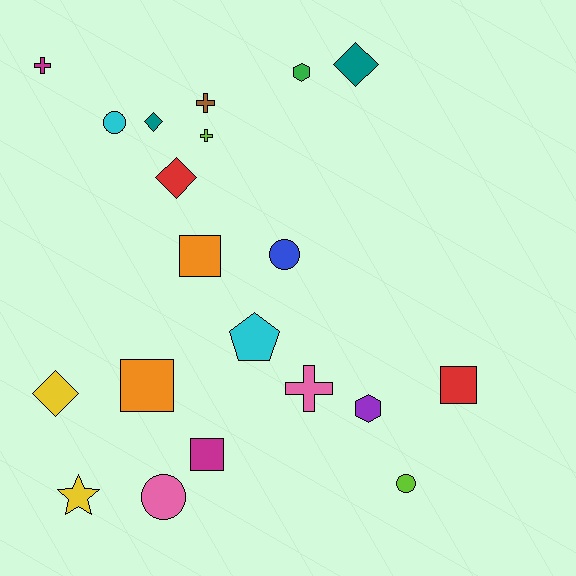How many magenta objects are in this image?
There are 2 magenta objects.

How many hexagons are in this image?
There are 2 hexagons.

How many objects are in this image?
There are 20 objects.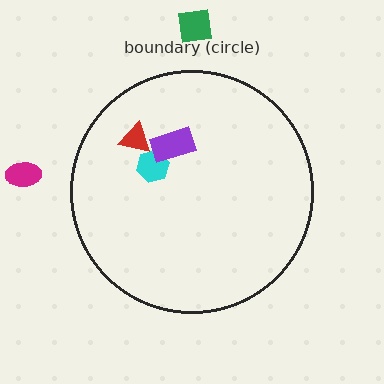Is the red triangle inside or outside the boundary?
Inside.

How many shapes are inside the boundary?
3 inside, 2 outside.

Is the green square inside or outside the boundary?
Outside.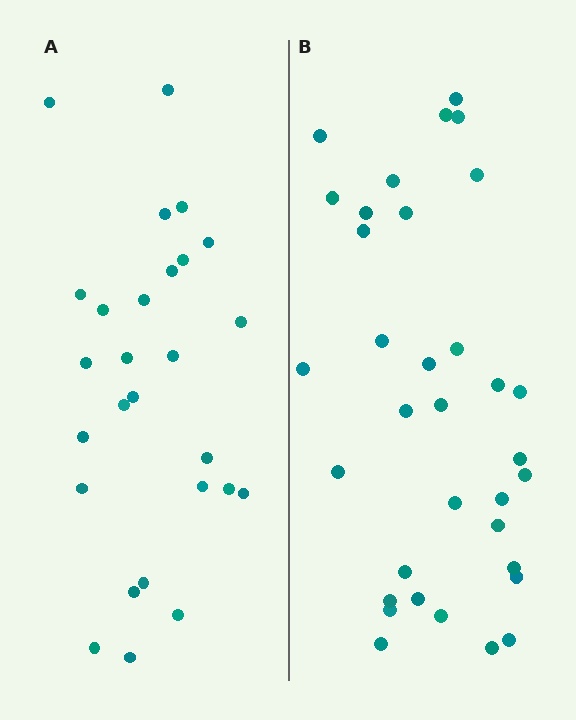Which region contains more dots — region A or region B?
Region B (the right region) has more dots.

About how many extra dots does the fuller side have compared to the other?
Region B has roughly 8 or so more dots than region A.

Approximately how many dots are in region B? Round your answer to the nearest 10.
About 30 dots. (The exact count is 34, which rounds to 30.)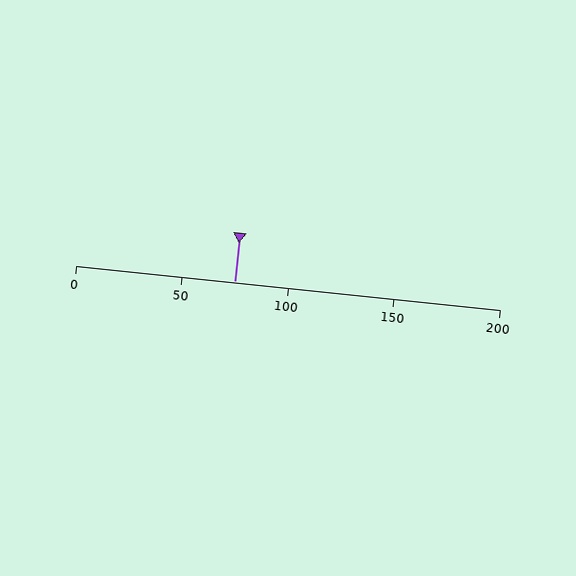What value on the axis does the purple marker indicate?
The marker indicates approximately 75.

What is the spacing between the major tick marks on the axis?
The major ticks are spaced 50 apart.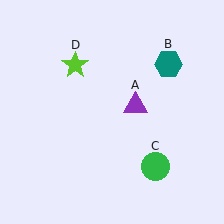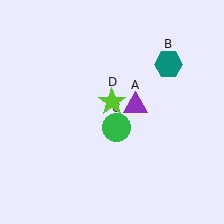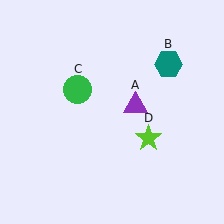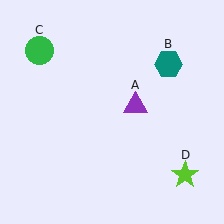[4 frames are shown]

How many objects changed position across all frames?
2 objects changed position: green circle (object C), lime star (object D).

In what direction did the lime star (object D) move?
The lime star (object D) moved down and to the right.